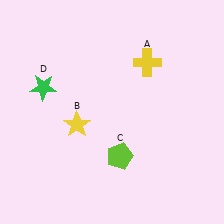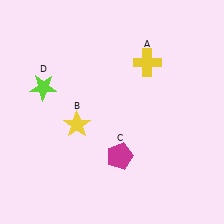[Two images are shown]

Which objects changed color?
C changed from lime to magenta. D changed from green to lime.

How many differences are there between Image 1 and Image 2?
There are 2 differences between the two images.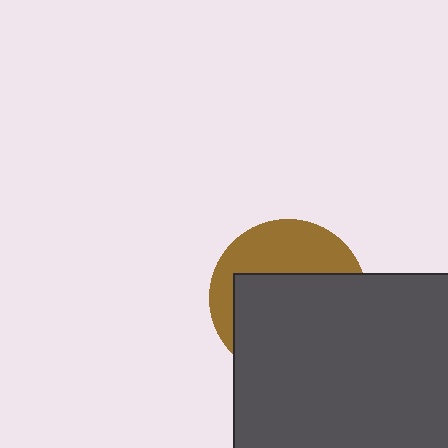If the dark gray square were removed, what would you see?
You would see the complete brown circle.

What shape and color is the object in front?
The object in front is a dark gray square.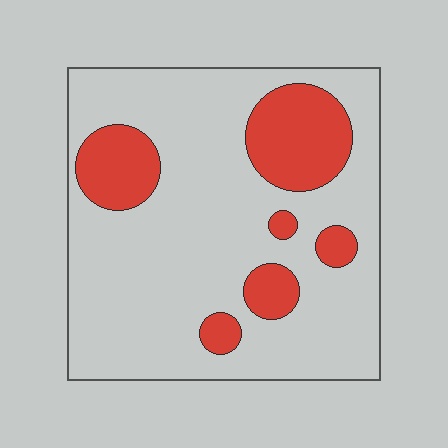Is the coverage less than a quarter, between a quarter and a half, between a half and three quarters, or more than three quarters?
Less than a quarter.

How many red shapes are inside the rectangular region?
6.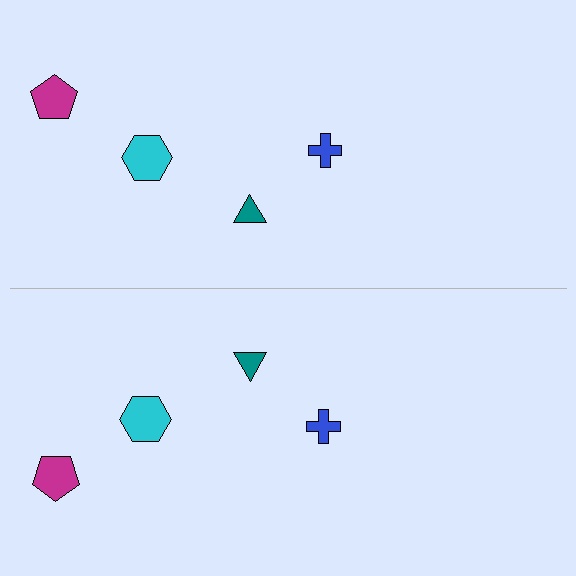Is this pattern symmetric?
Yes, this pattern has bilateral (reflection) symmetry.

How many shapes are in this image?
There are 8 shapes in this image.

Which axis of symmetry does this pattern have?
The pattern has a horizontal axis of symmetry running through the center of the image.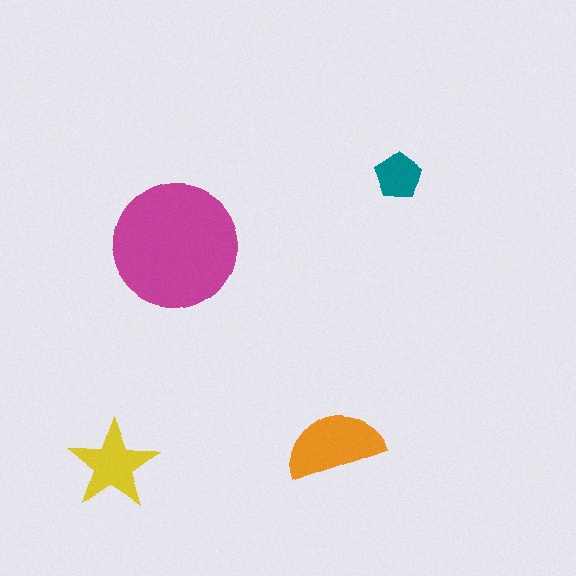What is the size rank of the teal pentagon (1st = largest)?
4th.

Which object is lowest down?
The yellow star is bottommost.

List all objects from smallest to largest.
The teal pentagon, the yellow star, the orange semicircle, the magenta circle.